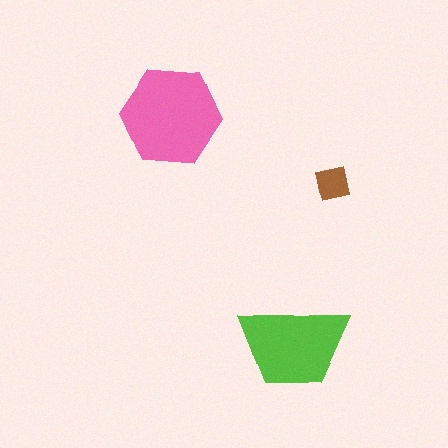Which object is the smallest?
The brown square.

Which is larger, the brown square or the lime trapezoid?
The lime trapezoid.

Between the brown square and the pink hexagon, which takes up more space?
The pink hexagon.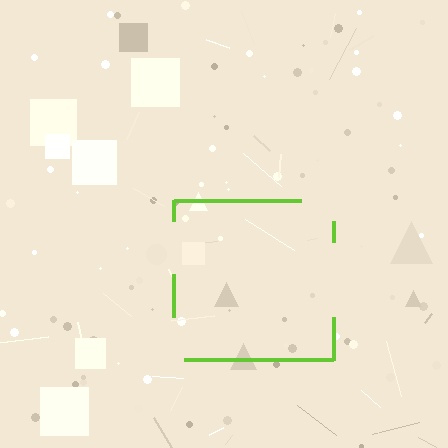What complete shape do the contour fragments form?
The contour fragments form a square.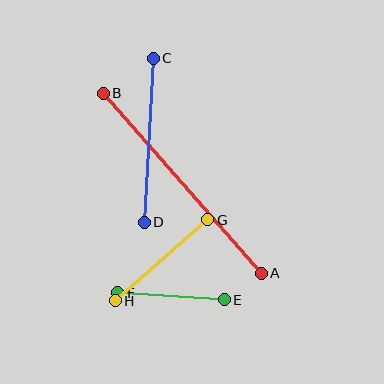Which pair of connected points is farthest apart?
Points A and B are farthest apart.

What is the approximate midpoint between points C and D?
The midpoint is at approximately (149, 140) pixels.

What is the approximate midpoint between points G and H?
The midpoint is at approximately (162, 260) pixels.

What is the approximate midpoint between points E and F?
The midpoint is at approximately (171, 296) pixels.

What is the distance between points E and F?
The distance is approximately 107 pixels.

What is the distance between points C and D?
The distance is approximately 164 pixels.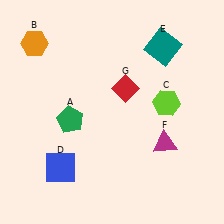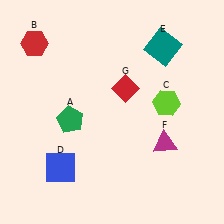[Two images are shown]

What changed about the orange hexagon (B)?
In Image 1, B is orange. In Image 2, it changed to red.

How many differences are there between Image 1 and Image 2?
There is 1 difference between the two images.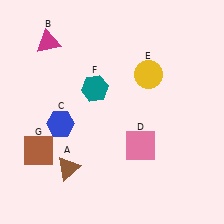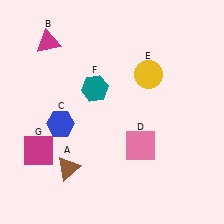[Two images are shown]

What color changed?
The square (G) changed from brown in Image 1 to magenta in Image 2.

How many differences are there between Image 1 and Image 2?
There is 1 difference between the two images.